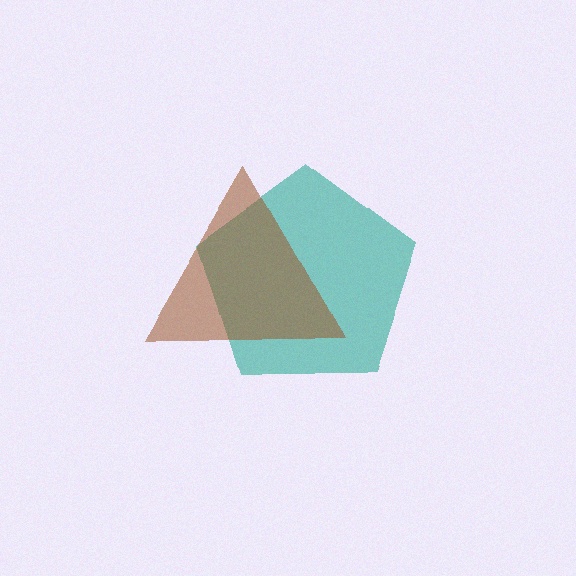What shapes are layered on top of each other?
The layered shapes are: a teal pentagon, a brown triangle.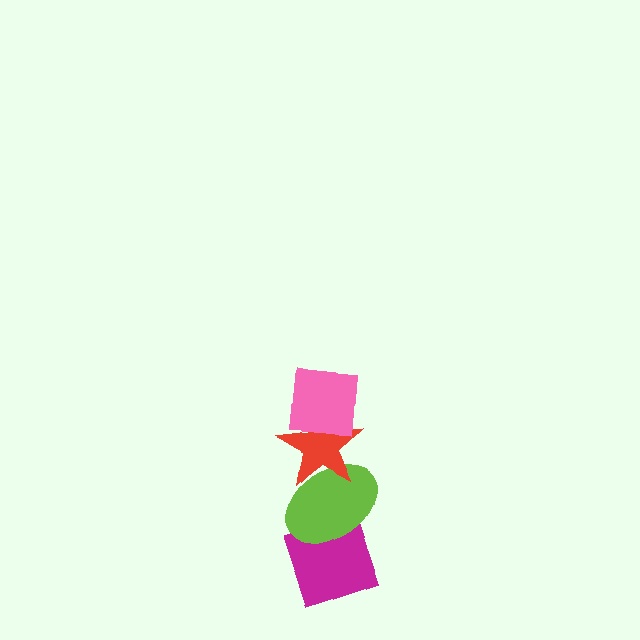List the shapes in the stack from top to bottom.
From top to bottom: the pink square, the red star, the lime ellipse, the magenta diamond.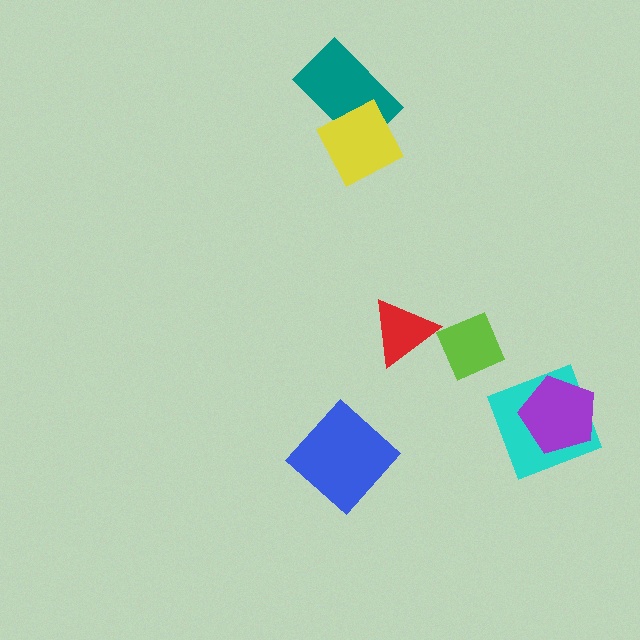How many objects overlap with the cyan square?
1 object overlaps with the cyan square.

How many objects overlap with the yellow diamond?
1 object overlaps with the yellow diamond.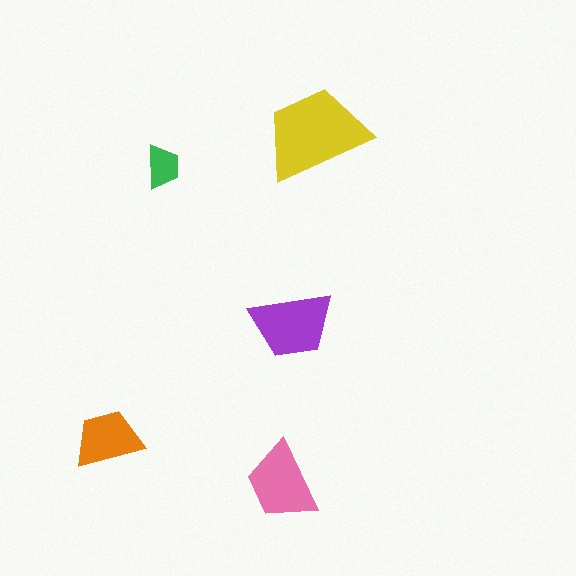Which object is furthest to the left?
The orange trapezoid is leftmost.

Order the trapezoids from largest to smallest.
the yellow one, the purple one, the pink one, the orange one, the green one.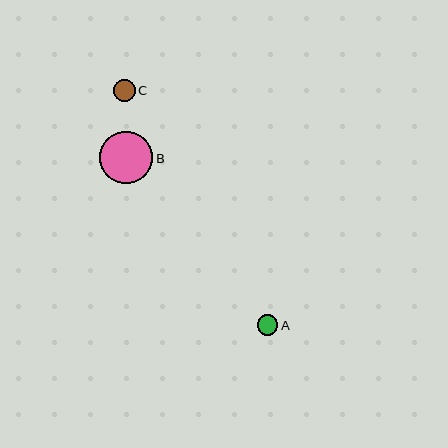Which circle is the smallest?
Circle A is the smallest with a size of approximately 21 pixels.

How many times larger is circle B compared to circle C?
Circle B is approximately 2.5 times the size of circle C.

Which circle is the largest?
Circle B is the largest with a size of approximately 53 pixels.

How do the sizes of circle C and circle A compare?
Circle C and circle A are approximately the same size.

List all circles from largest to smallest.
From largest to smallest: B, C, A.